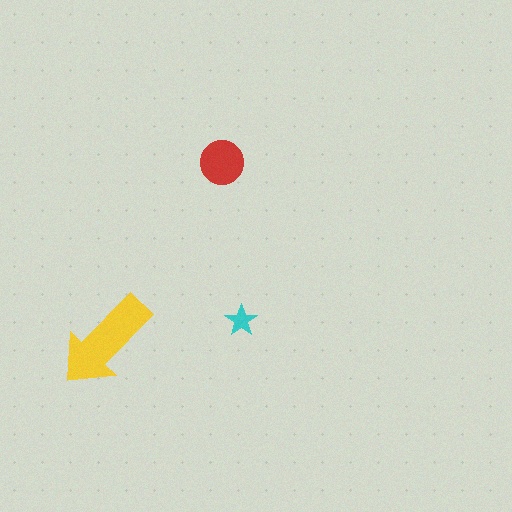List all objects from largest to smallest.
The yellow arrow, the red circle, the cyan star.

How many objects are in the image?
There are 3 objects in the image.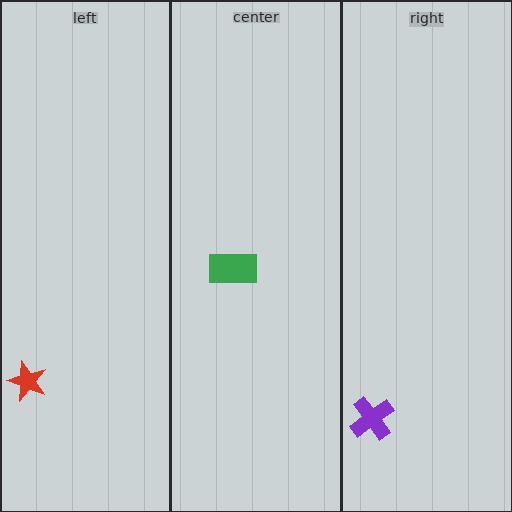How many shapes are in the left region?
1.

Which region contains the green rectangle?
The center region.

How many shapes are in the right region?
1.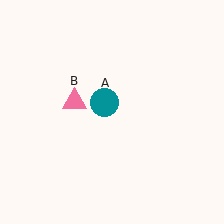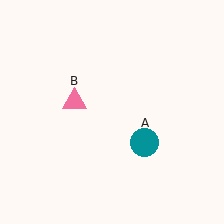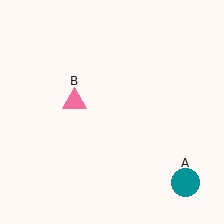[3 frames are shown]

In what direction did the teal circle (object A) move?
The teal circle (object A) moved down and to the right.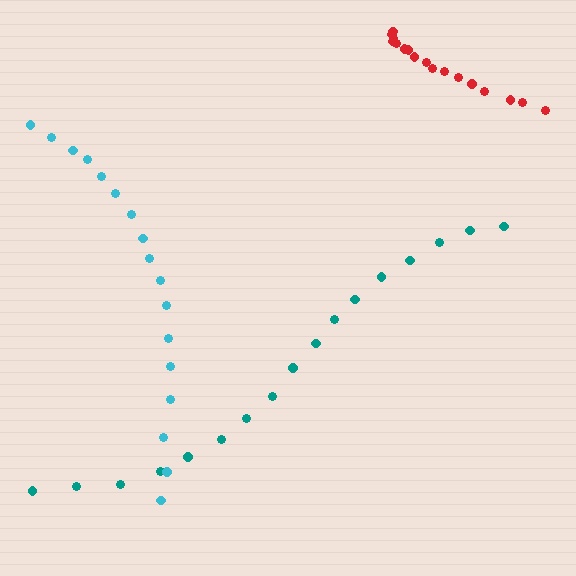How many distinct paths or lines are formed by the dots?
There are 3 distinct paths.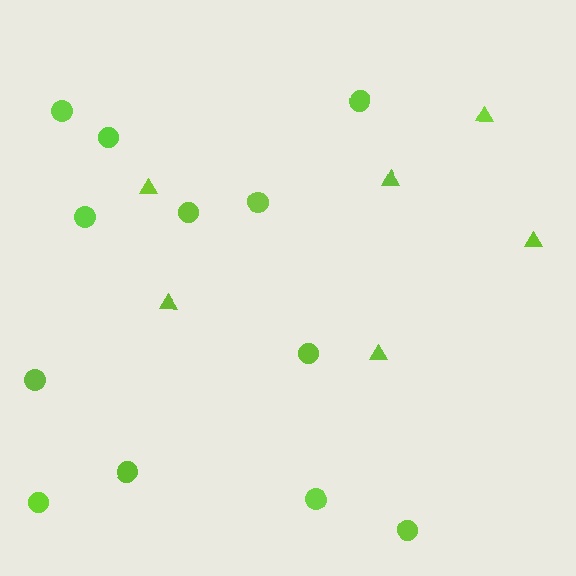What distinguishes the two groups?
There are 2 groups: one group of triangles (6) and one group of circles (12).